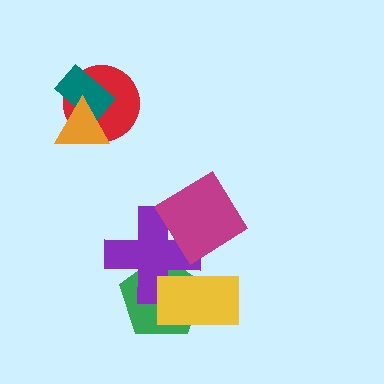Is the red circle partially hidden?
Yes, it is partially covered by another shape.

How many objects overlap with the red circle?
2 objects overlap with the red circle.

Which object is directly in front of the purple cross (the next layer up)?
The yellow rectangle is directly in front of the purple cross.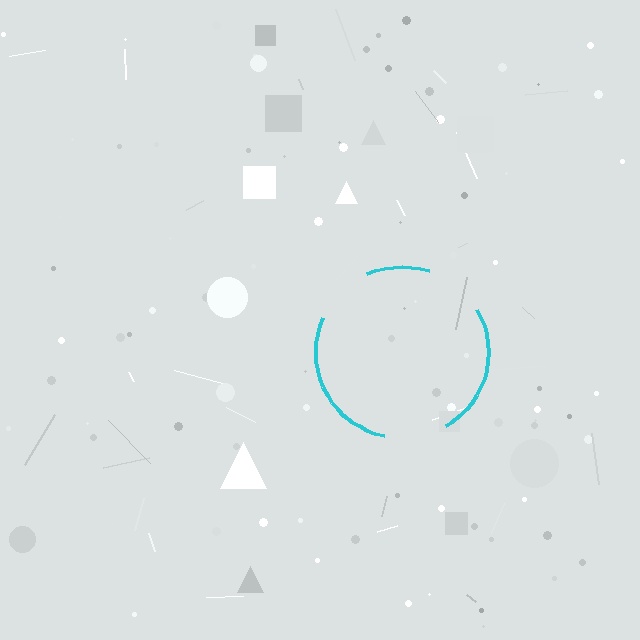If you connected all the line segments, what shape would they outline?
They would outline a circle.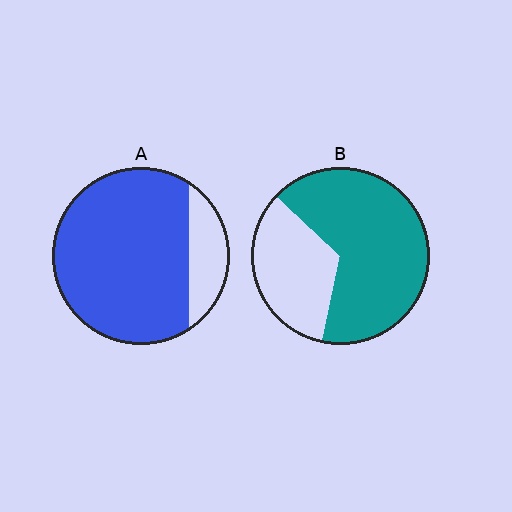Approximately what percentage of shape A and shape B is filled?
A is approximately 85% and B is approximately 65%.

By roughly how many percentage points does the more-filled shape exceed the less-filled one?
By roughly 15 percentage points (A over B).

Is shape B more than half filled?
Yes.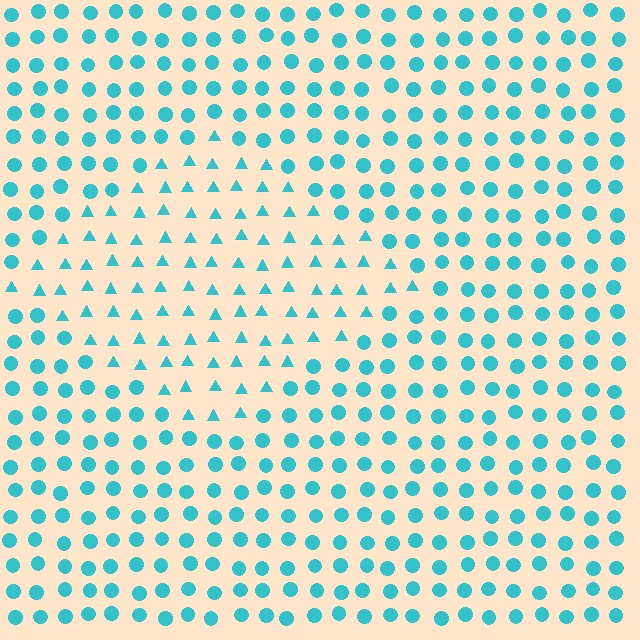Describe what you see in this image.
The image is filled with small cyan elements arranged in a uniform grid. A diamond-shaped region contains triangles, while the surrounding area contains circles. The boundary is defined purely by the change in element shape.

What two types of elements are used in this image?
The image uses triangles inside the diamond region and circles outside it.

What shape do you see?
I see a diamond.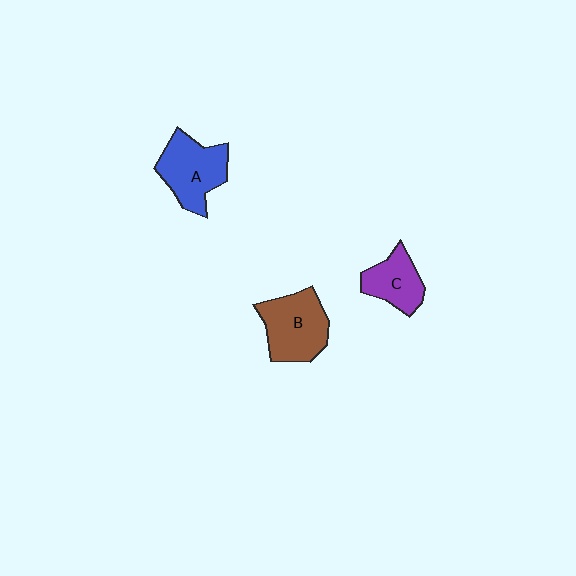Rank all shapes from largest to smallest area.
From largest to smallest: B (brown), A (blue), C (purple).